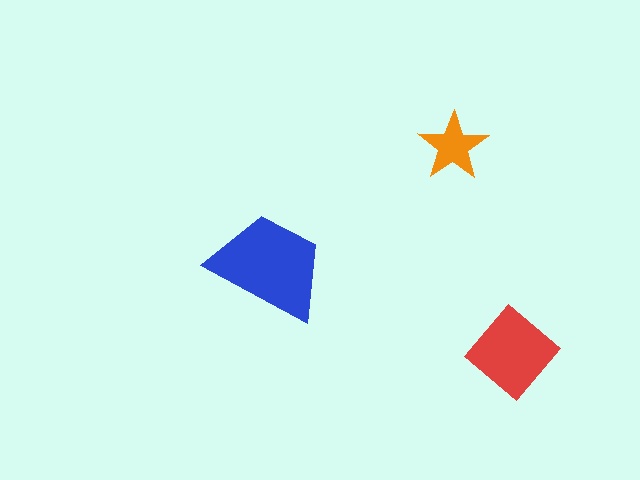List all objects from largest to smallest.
The blue trapezoid, the red diamond, the orange star.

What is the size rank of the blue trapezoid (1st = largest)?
1st.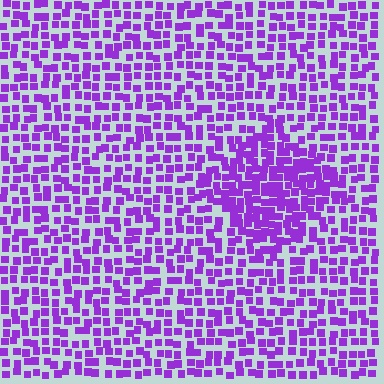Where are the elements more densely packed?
The elements are more densely packed inside the diamond boundary.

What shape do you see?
I see a diamond.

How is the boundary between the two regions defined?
The boundary is defined by a change in element density (approximately 1.7x ratio). All elements are the same color, size, and shape.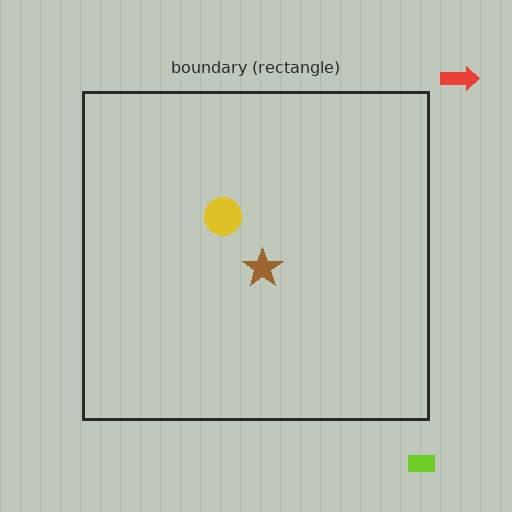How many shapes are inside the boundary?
2 inside, 2 outside.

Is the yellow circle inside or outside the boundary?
Inside.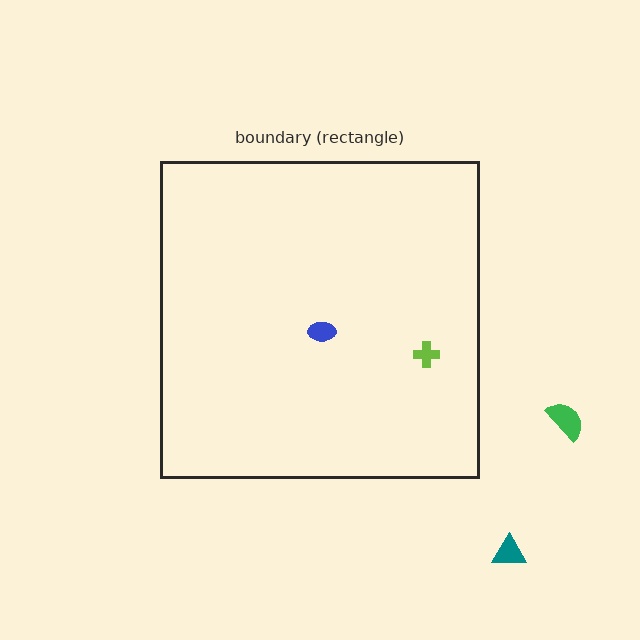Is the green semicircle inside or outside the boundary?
Outside.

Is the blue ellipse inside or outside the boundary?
Inside.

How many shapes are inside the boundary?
2 inside, 2 outside.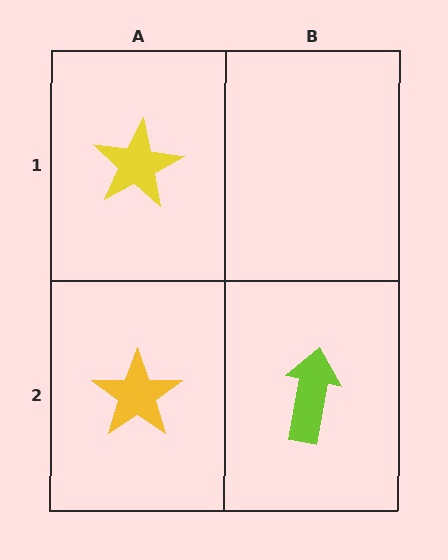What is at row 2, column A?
A yellow star.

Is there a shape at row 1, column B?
No, that cell is empty.